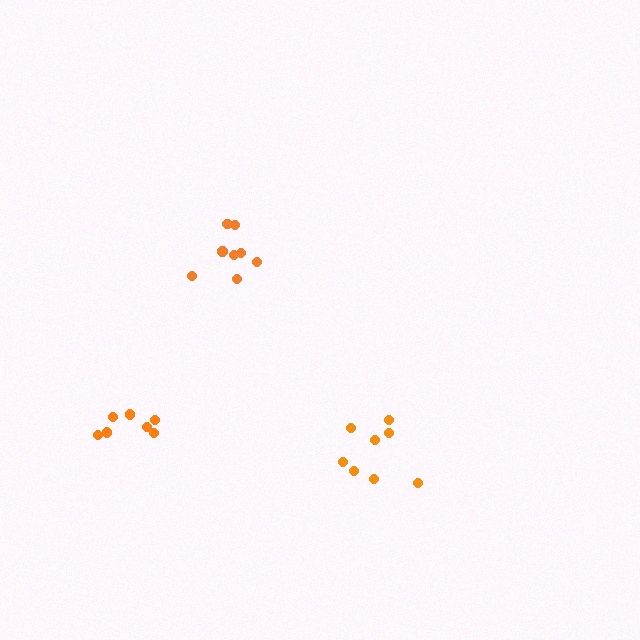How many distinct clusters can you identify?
There are 3 distinct clusters.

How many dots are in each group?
Group 1: 8 dots, Group 2: 8 dots, Group 3: 8 dots (24 total).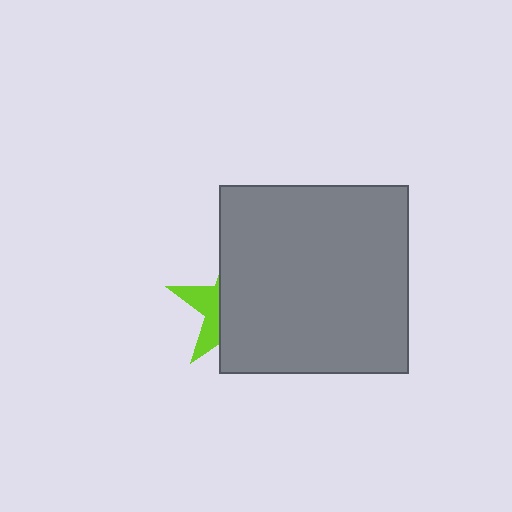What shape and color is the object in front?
The object in front is a gray square.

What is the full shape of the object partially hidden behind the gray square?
The partially hidden object is a lime star.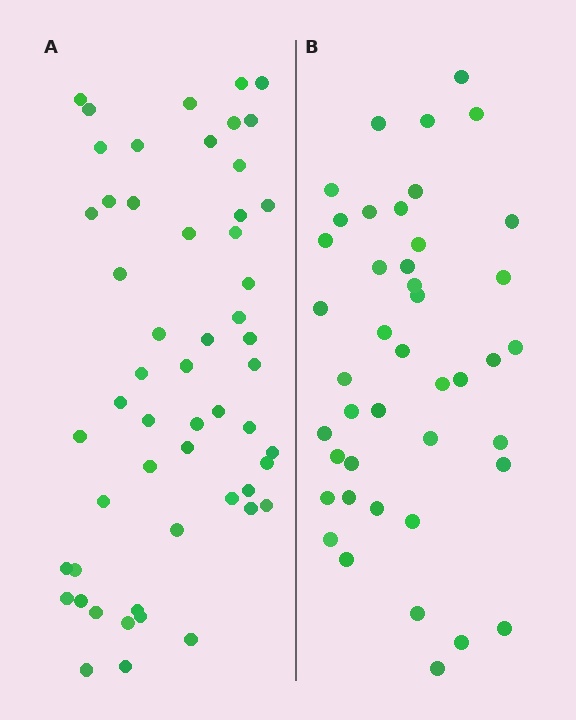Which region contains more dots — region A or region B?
Region A (the left region) has more dots.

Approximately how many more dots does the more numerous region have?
Region A has roughly 12 or so more dots than region B.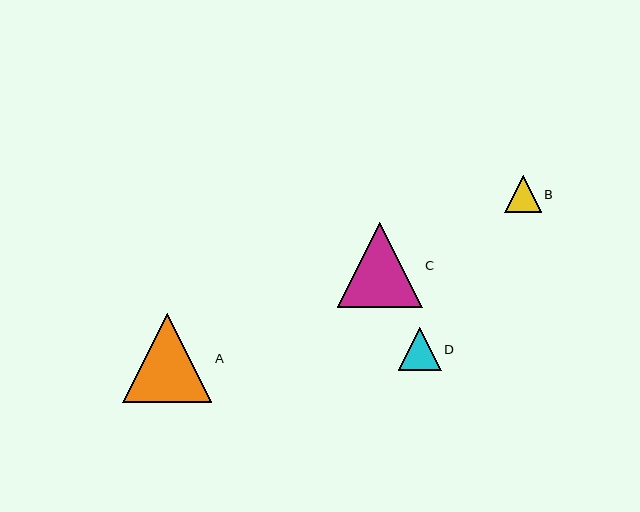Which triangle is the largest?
Triangle A is the largest with a size of approximately 89 pixels.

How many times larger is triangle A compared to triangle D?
Triangle A is approximately 2.1 times the size of triangle D.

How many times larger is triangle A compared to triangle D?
Triangle A is approximately 2.1 times the size of triangle D.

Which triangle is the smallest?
Triangle B is the smallest with a size of approximately 37 pixels.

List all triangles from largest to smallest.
From largest to smallest: A, C, D, B.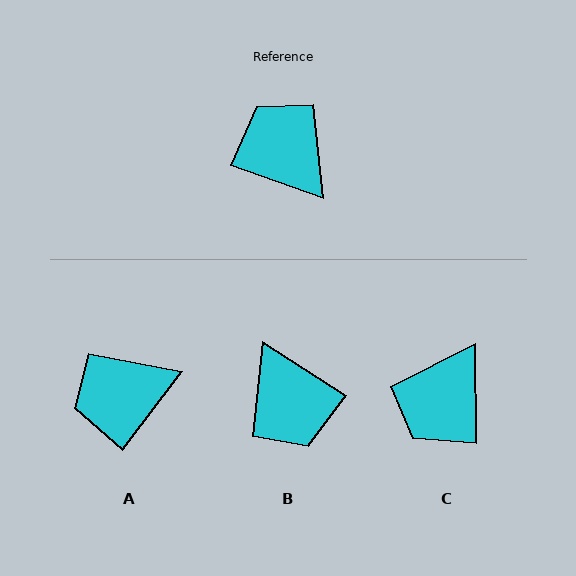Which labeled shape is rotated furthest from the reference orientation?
B, about 167 degrees away.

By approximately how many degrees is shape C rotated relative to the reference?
Approximately 110 degrees counter-clockwise.